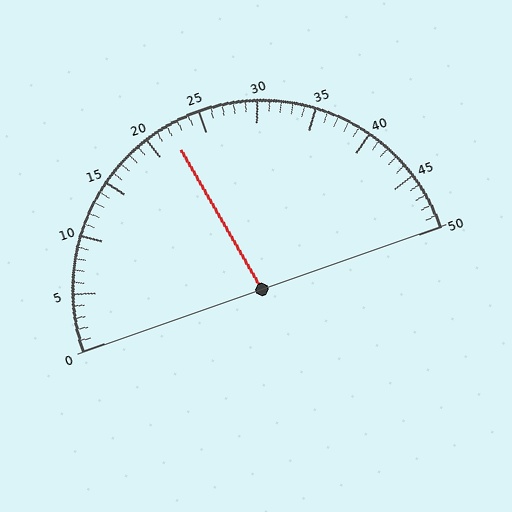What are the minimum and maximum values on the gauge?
The gauge ranges from 0 to 50.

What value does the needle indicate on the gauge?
The needle indicates approximately 22.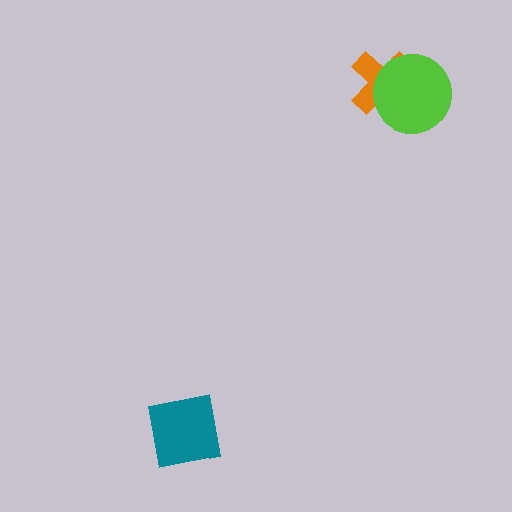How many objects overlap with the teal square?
0 objects overlap with the teal square.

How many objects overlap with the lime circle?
1 object overlaps with the lime circle.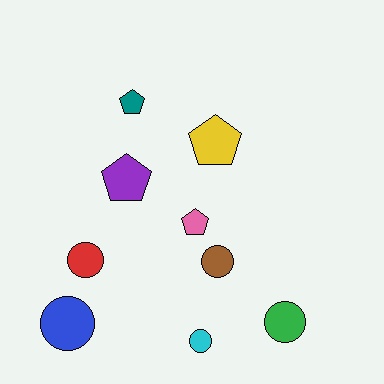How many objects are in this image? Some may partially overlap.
There are 9 objects.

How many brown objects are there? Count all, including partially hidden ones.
There is 1 brown object.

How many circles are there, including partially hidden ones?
There are 5 circles.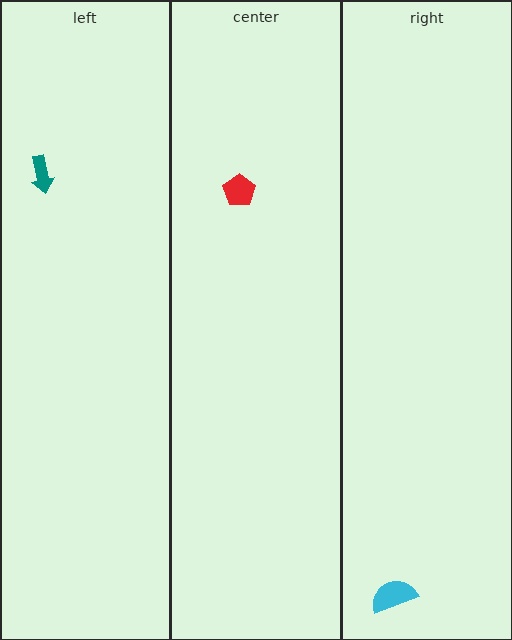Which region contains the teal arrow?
The left region.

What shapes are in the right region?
The cyan semicircle.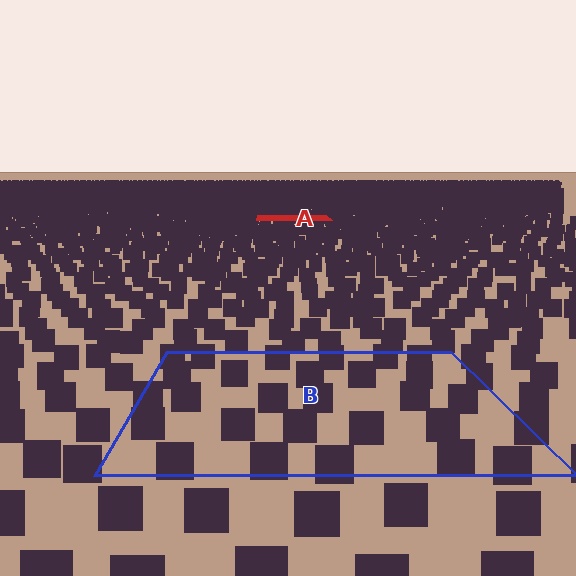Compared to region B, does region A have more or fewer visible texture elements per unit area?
Region A has more texture elements per unit area — they are packed more densely because it is farther away.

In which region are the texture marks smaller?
The texture marks are smaller in region A, because it is farther away.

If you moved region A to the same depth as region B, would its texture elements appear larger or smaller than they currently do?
They would appear larger. At a closer depth, the same texture elements are projected at a bigger on-screen size.